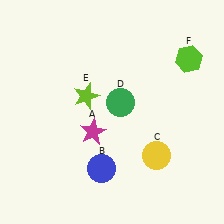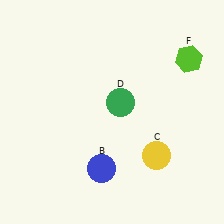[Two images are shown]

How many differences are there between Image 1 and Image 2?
There are 2 differences between the two images.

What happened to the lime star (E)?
The lime star (E) was removed in Image 2. It was in the top-left area of Image 1.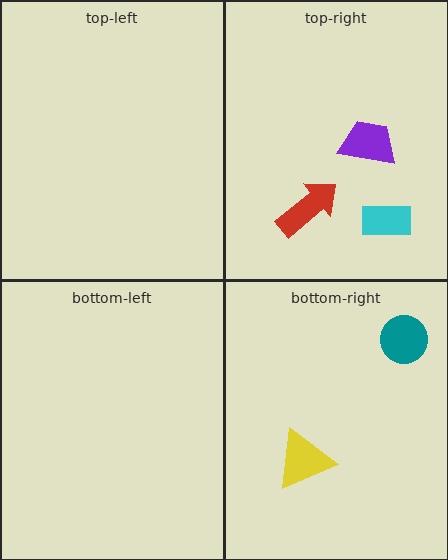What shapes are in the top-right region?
The red arrow, the purple trapezoid, the cyan rectangle.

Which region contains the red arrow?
The top-right region.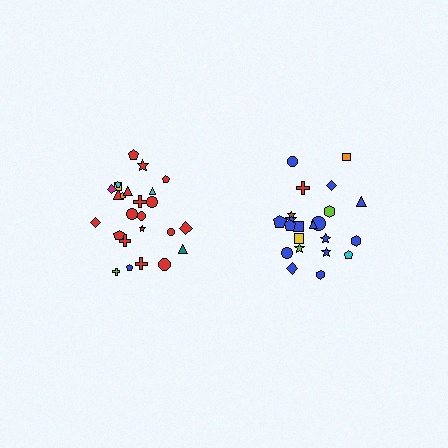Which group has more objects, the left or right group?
The left group.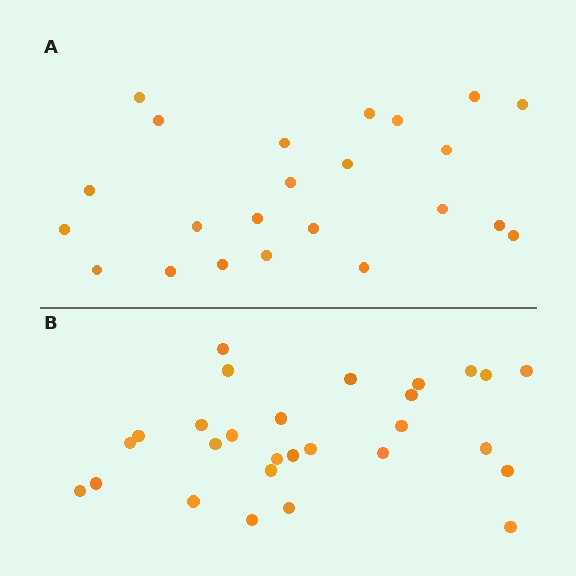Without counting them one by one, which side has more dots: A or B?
Region B (the bottom region) has more dots.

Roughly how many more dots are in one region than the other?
Region B has about 5 more dots than region A.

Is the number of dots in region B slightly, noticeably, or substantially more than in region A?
Region B has only slightly more — the two regions are fairly close. The ratio is roughly 1.2 to 1.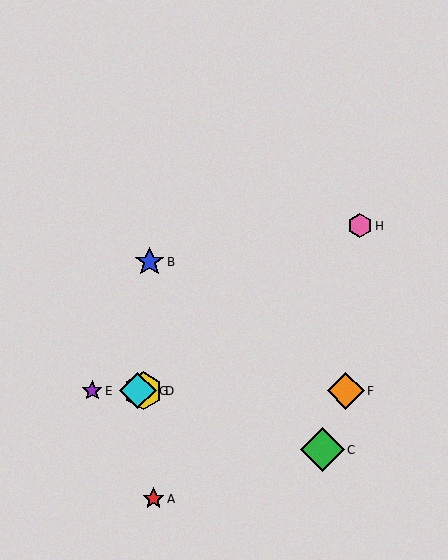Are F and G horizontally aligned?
Yes, both are at y≈391.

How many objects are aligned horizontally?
4 objects (D, E, F, G) are aligned horizontally.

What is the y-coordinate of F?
Object F is at y≈391.